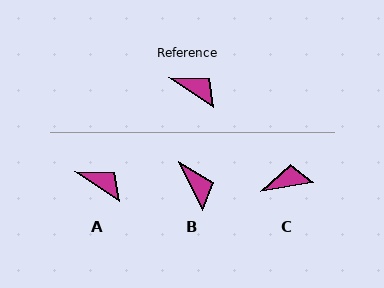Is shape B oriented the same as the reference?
No, it is off by about 29 degrees.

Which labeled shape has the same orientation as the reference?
A.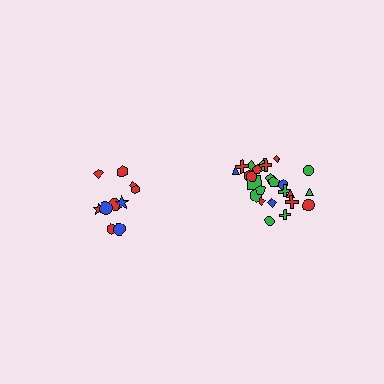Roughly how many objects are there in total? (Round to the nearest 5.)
Roughly 35 objects in total.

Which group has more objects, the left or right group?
The right group.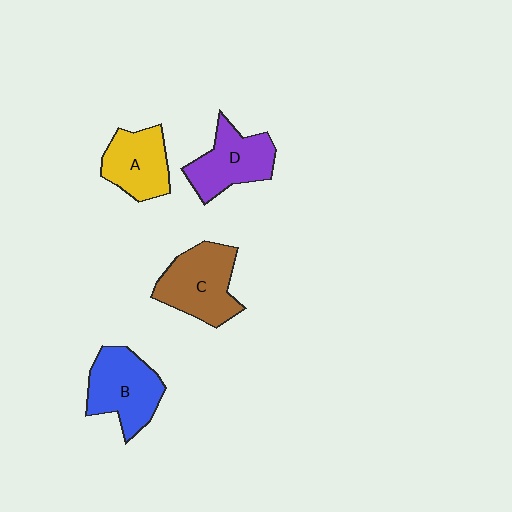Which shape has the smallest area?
Shape A (yellow).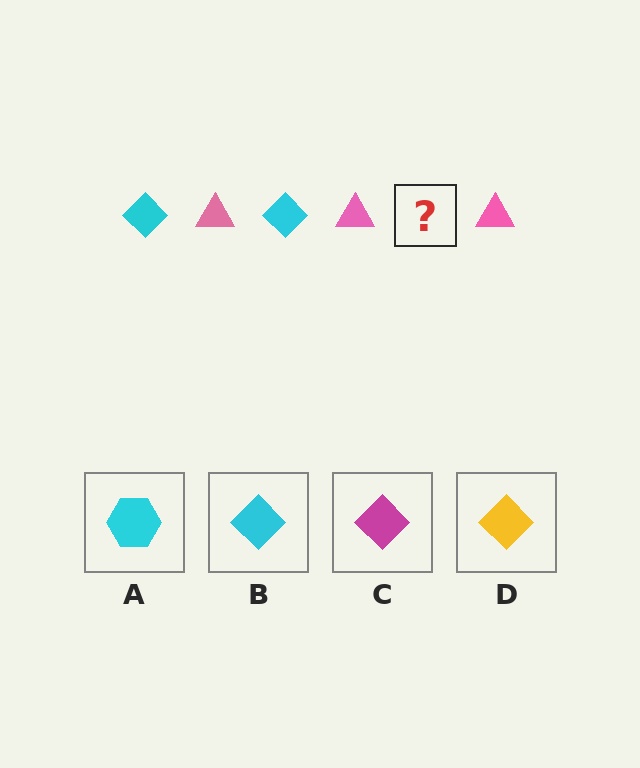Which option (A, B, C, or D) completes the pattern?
B.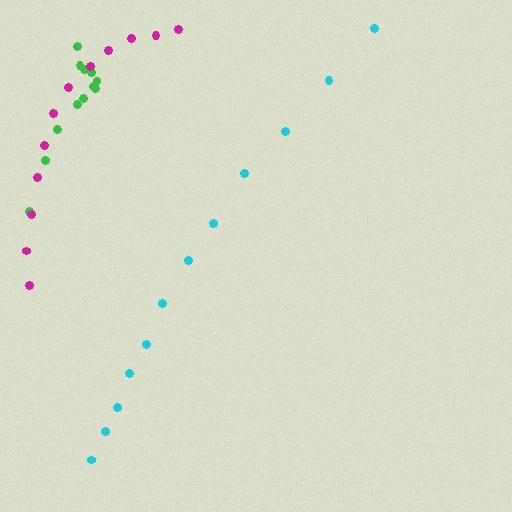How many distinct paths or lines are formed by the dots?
There are 3 distinct paths.